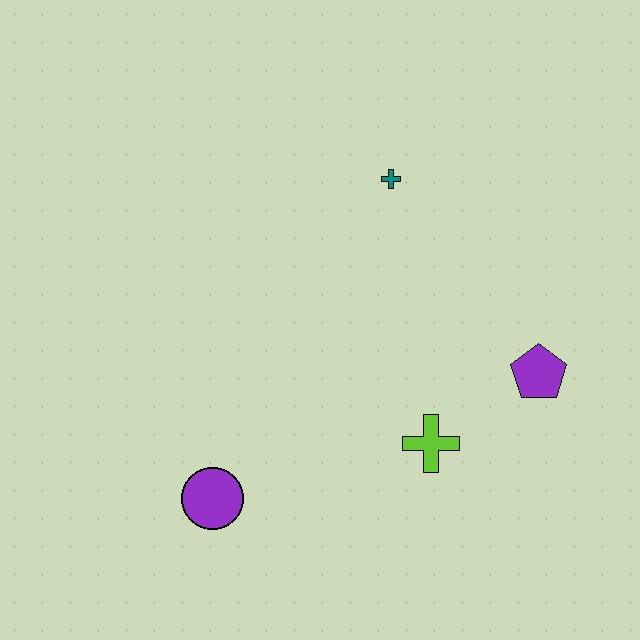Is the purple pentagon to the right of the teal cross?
Yes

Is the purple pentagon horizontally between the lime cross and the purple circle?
No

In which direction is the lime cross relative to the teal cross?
The lime cross is below the teal cross.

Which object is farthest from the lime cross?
The teal cross is farthest from the lime cross.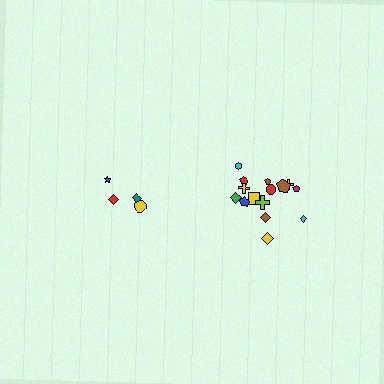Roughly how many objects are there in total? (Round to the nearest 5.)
Roughly 20 objects in total.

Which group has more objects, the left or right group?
The right group.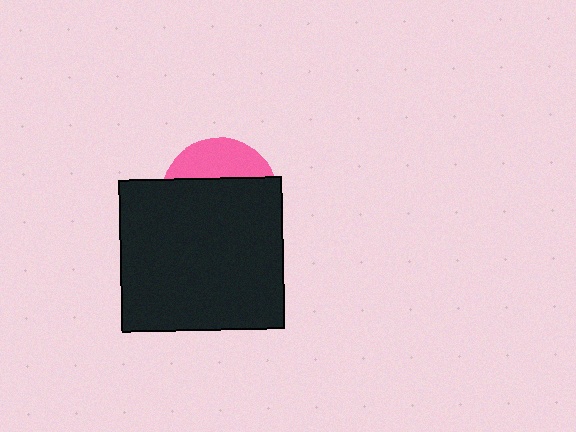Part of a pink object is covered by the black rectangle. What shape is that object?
It is a circle.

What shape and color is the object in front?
The object in front is a black rectangle.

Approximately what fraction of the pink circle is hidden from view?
Roughly 70% of the pink circle is hidden behind the black rectangle.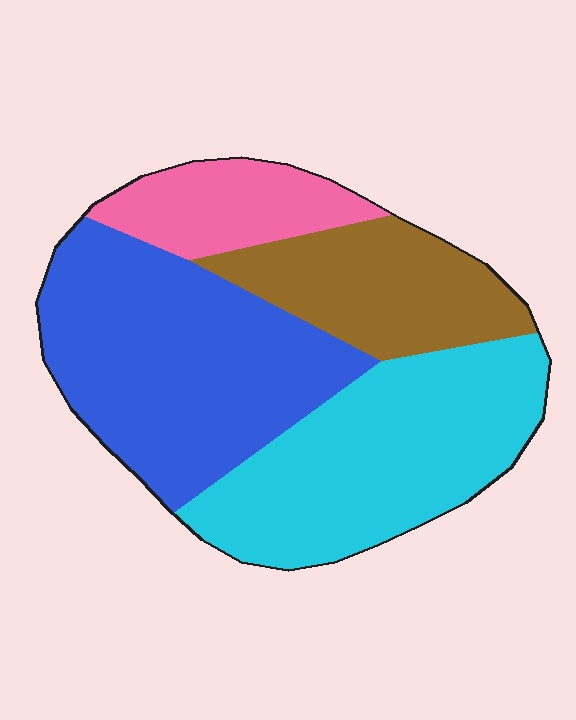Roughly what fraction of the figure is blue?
Blue covers 36% of the figure.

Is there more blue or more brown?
Blue.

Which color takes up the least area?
Pink, at roughly 10%.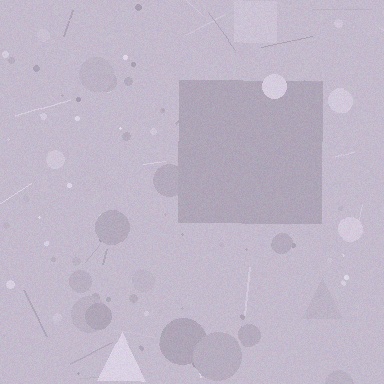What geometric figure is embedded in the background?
A square is embedded in the background.